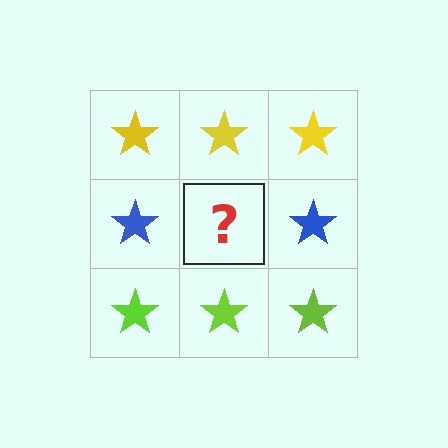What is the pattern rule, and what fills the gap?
The rule is that each row has a consistent color. The gap should be filled with a blue star.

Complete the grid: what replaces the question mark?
The question mark should be replaced with a blue star.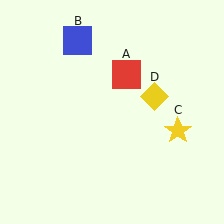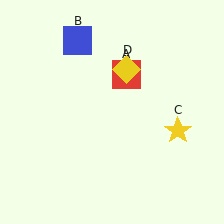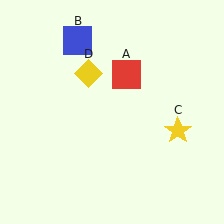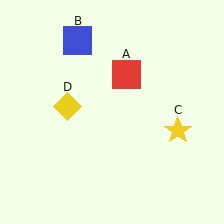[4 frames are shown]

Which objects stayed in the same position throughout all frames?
Red square (object A) and blue square (object B) and yellow star (object C) remained stationary.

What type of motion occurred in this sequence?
The yellow diamond (object D) rotated counterclockwise around the center of the scene.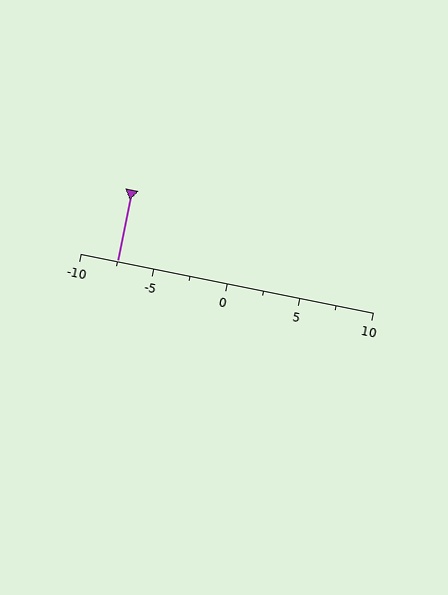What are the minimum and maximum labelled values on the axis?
The axis runs from -10 to 10.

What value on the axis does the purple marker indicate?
The marker indicates approximately -7.5.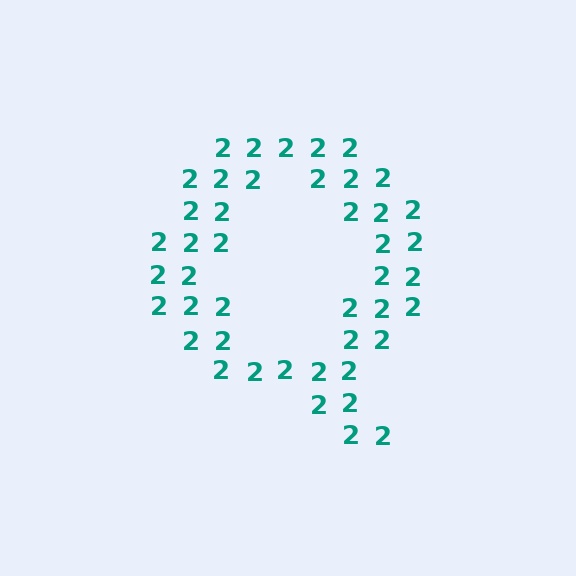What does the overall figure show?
The overall figure shows the letter Q.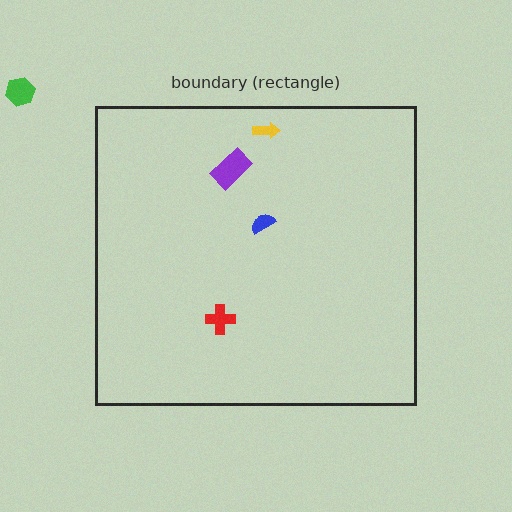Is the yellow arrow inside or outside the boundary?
Inside.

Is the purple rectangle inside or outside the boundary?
Inside.